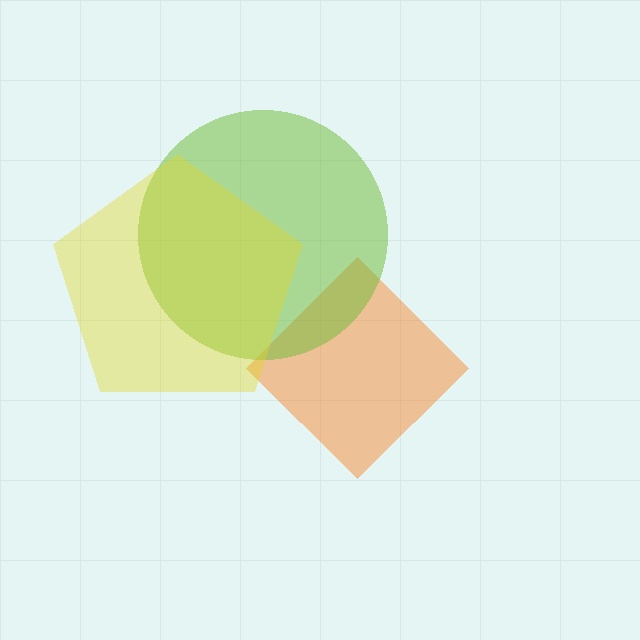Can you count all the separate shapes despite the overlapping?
Yes, there are 3 separate shapes.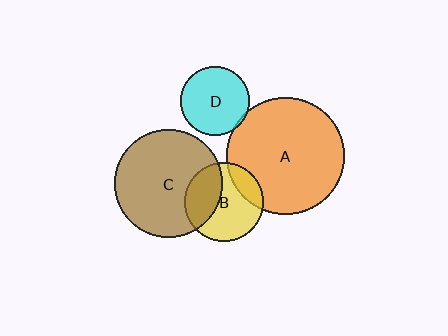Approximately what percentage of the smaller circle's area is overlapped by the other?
Approximately 5%.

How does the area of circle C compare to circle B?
Approximately 1.9 times.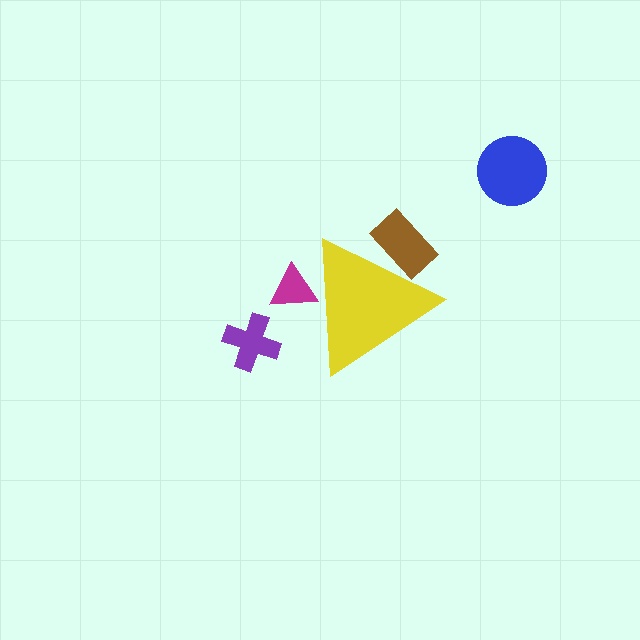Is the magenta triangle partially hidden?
Yes, the magenta triangle is partially hidden behind the yellow triangle.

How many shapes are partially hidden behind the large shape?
2 shapes are partially hidden.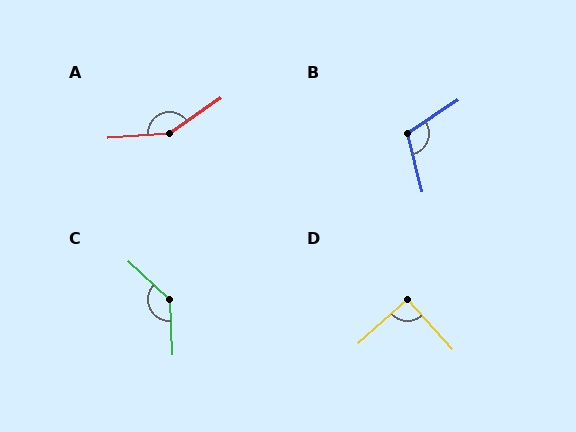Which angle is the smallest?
D, at approximately 90 degrees.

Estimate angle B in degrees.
Approximately 110 degrees.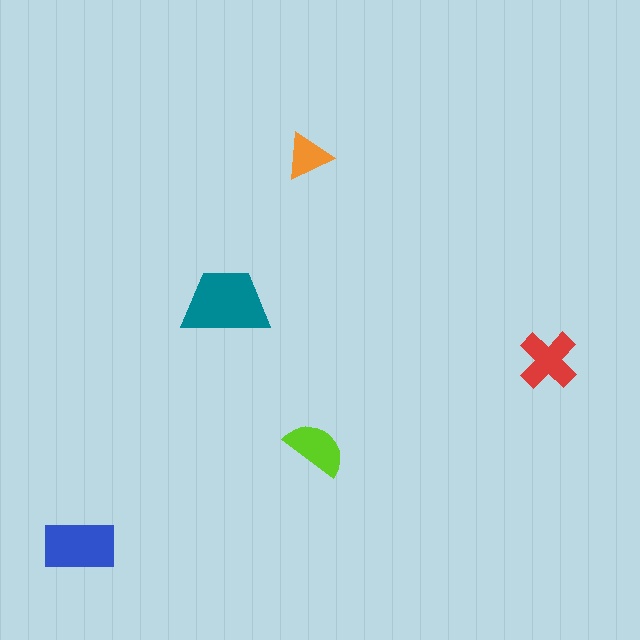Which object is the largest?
The teal trapezoid.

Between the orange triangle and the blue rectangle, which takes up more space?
The blue rectangle.